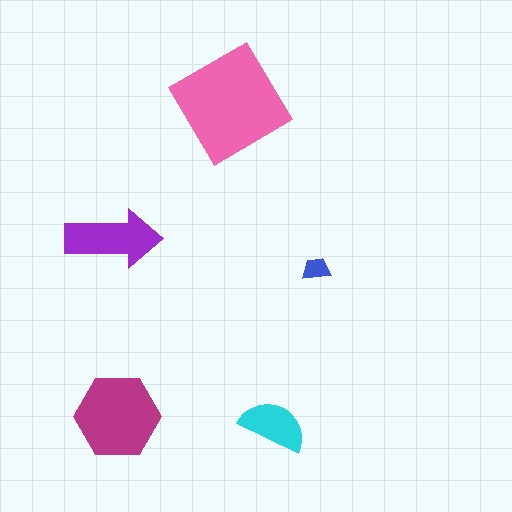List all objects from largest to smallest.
The pink diamond, the magenta hexagon, the purple arrow, the cyan semicircle, the blue trapezoid.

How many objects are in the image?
There are 5 objects in the image.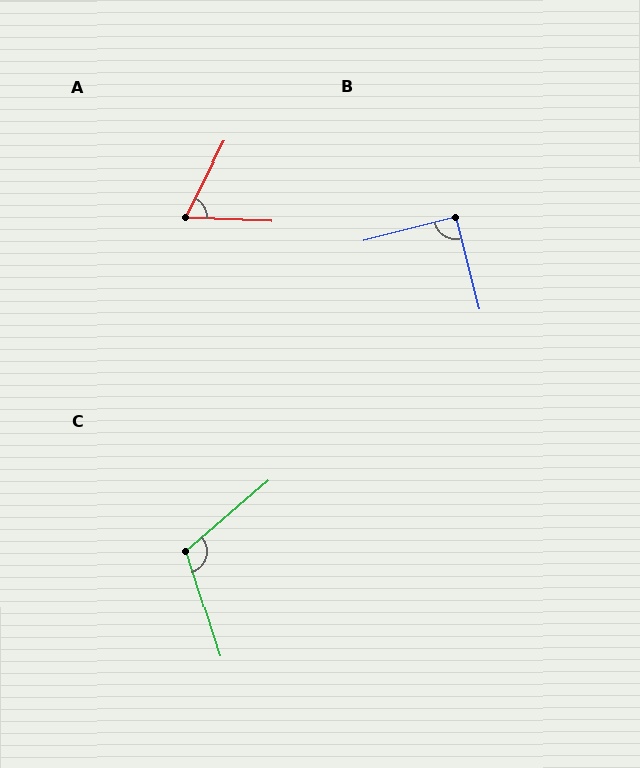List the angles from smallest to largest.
A (65°), B (90°), C (113°).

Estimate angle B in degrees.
Approximately 90 degrees.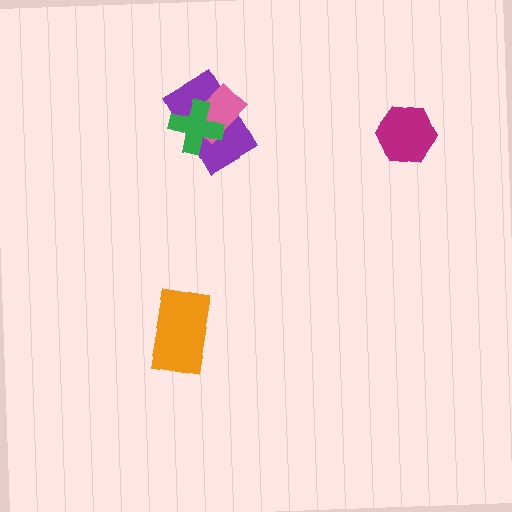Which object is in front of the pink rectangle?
The green cross is in front of the pink rectangle.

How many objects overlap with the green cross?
2 objects overlap with the green cross.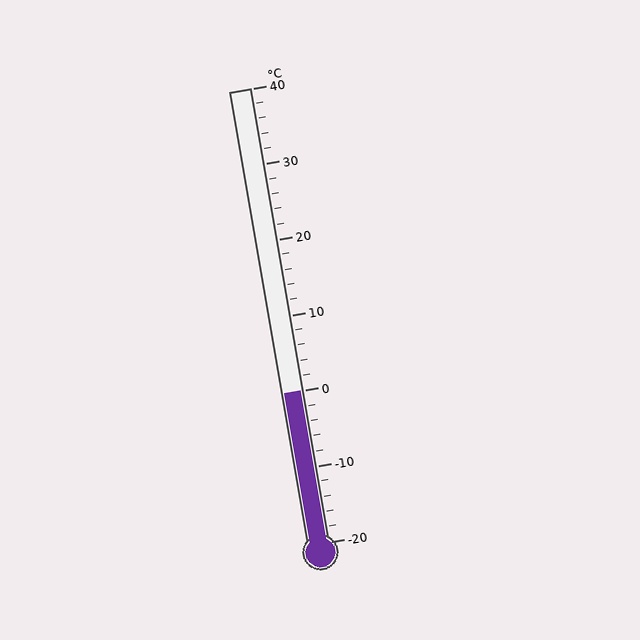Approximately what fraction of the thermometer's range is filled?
The thermometer is filled to approximately 35% of its range.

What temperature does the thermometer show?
The thermometer shows approximately 0°C.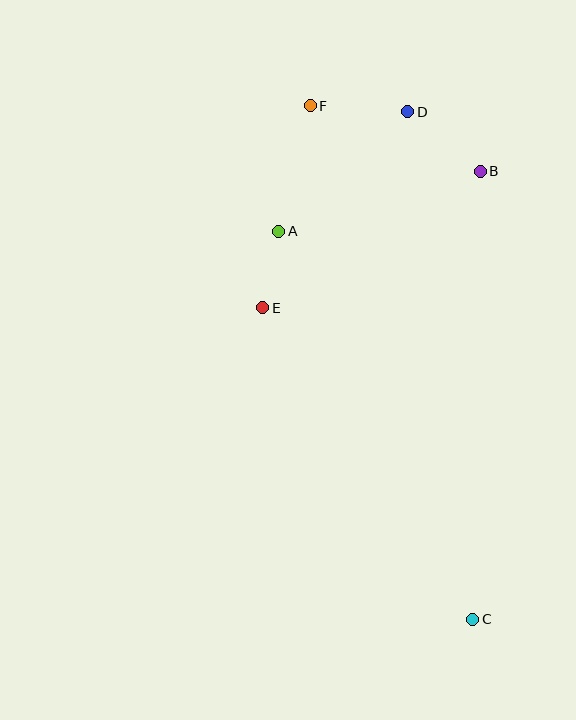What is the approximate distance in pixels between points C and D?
The distance between C and D is approximately 511 pixels.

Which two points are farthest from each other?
Points C and F are farthest from each other.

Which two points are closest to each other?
Points A and E are closest to each other.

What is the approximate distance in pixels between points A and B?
The distance between A and B is approximately 210 pixels.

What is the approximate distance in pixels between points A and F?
The distance between A and F is approximately 129 pixels.